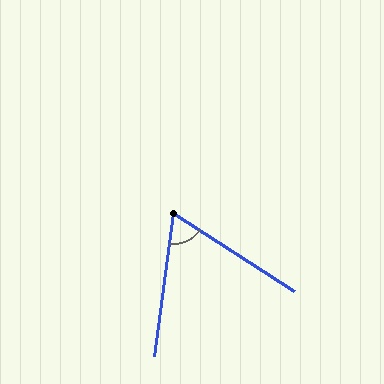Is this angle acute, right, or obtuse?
It is acute.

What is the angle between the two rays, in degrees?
Approximately 64 degrees.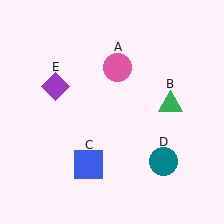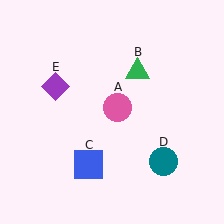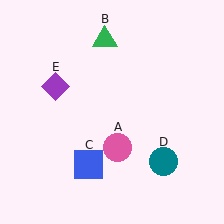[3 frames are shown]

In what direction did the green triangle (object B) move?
The green triangle (object B) moved up and to the left.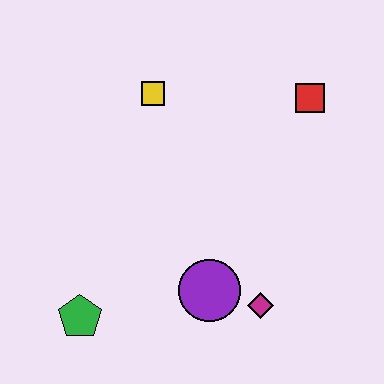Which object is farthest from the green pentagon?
The red square is farthest from the green pentagon.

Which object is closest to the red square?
The yellow square is closest to the red square.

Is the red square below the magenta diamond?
No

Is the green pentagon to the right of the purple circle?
No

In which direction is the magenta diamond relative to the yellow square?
The magenta diamond is below the yellow square.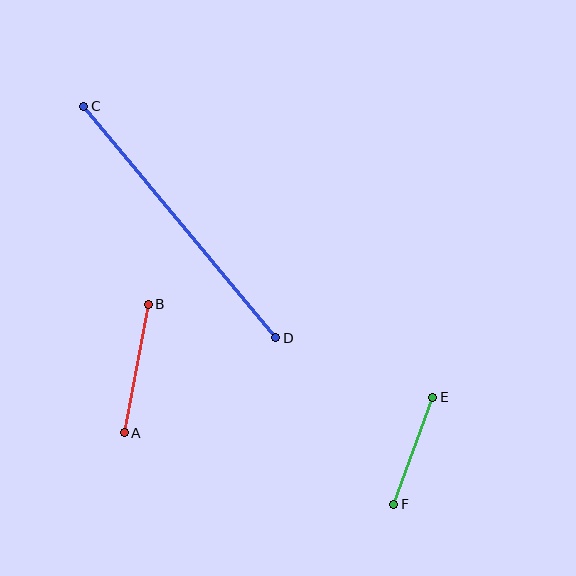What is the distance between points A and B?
The distance is approximately 131 pixels.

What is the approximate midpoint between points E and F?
The midpoint is at approximately (413, 451) pixels.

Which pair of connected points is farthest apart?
Points C and D are farthest apart.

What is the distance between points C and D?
The distance is approximately 301 pixels.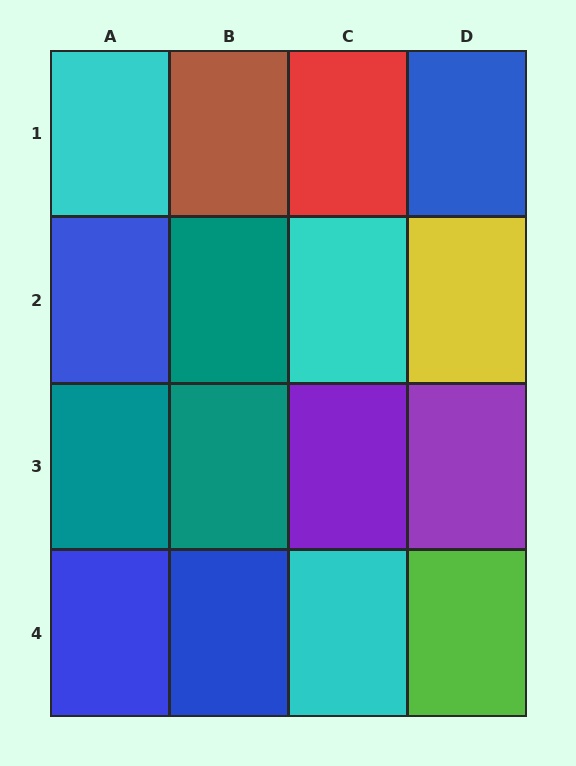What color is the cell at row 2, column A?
Blue.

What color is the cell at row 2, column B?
Teal.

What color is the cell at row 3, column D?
Purple.